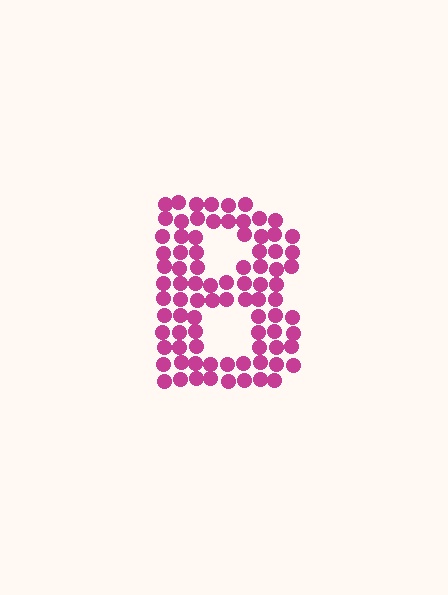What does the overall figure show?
The overall figure shows the letter B.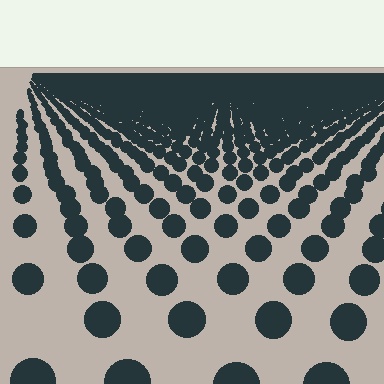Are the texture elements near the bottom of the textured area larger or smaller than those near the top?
Larger. Near the bottom, elements are closer to the viewer and appear at a bigger on-screen size.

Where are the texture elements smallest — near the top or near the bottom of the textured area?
Near the top.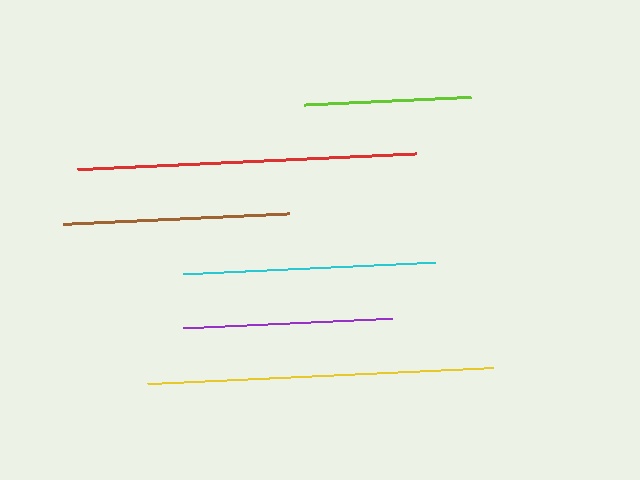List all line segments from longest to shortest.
From longest to shortest: yellow, red, cyan, brown, purple, lime.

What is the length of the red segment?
The red segment is approximately 339 pixels long.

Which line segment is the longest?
The yellow line is the longest at approximately 346 pixels.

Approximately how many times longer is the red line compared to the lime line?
The red line is approximately 2.0 times the length of the lime line.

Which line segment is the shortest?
The lime line is the shortest at approximately 167 pixels.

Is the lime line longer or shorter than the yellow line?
The yellow line is longer than the lime line.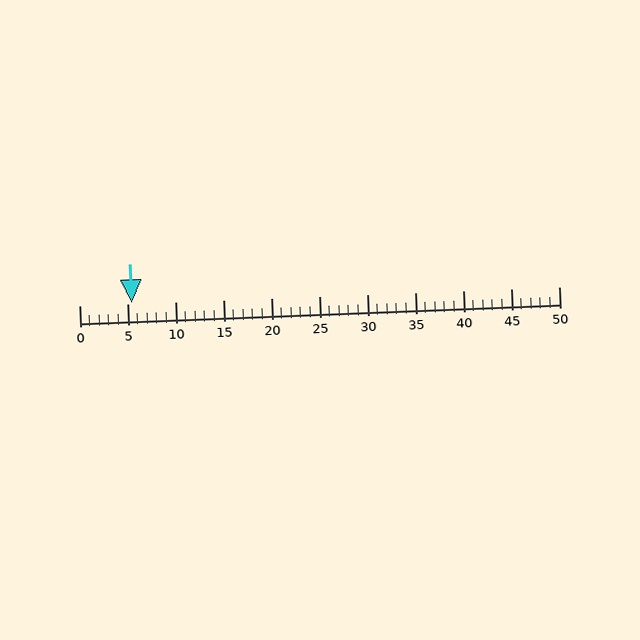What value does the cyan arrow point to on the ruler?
The cyan arrow points to approximately 6.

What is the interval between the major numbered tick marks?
The major tick marks are spaced 5 units apart.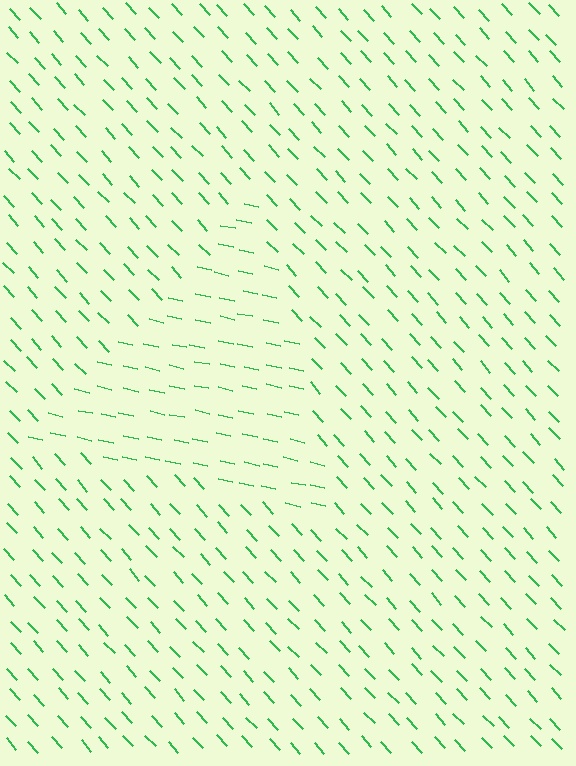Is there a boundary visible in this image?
Yes, there is a texture boundary formed by a change in line orientation.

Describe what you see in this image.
The image is filled with small green line segments. A triangle region in the image has lines oriented differently from the surrounding lines, creating a visible texture boundary.